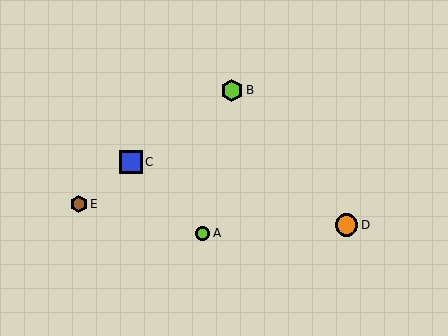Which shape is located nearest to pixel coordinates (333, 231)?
The orange circle (labeled D) at (347, 225) is nearest to that location.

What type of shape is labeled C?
Shape C is a blue square.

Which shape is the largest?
The blue square (labeled C) is the largest.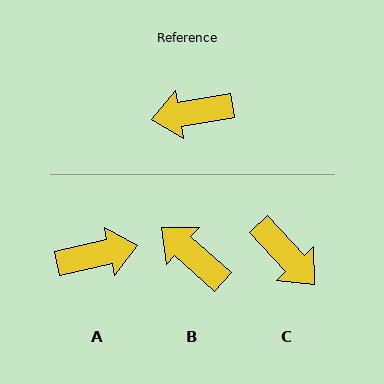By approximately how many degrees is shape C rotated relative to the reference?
Approximately 123 degrees counter-clockwise.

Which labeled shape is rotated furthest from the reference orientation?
A, about 177 degrees away.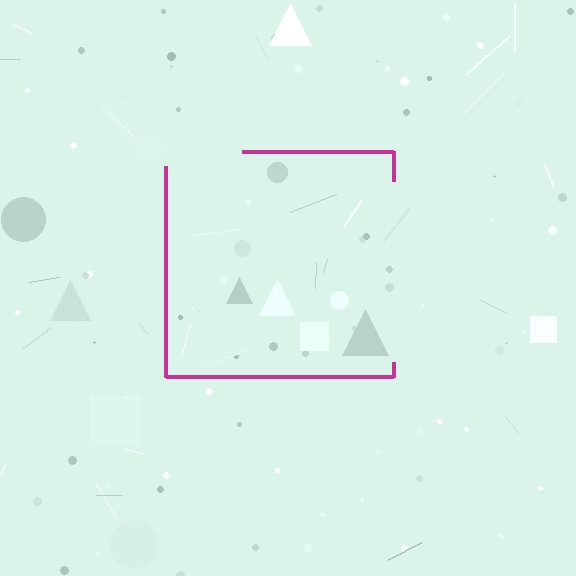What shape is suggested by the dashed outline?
The dashed outline suggests a square.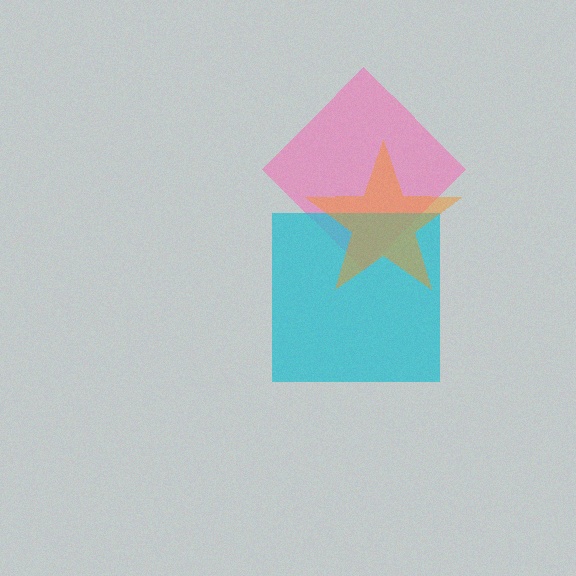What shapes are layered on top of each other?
The layered shapes are: a pink diamond, a cyan square, an orange star.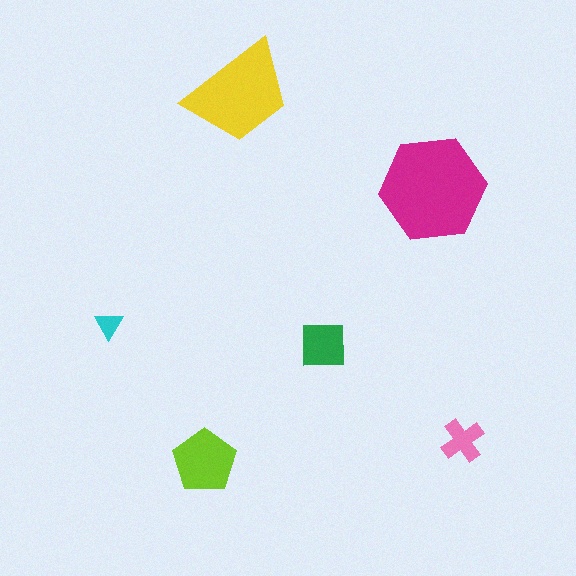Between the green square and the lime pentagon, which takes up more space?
The lime pentagon.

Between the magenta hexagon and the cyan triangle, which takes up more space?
The magenta hexagon.